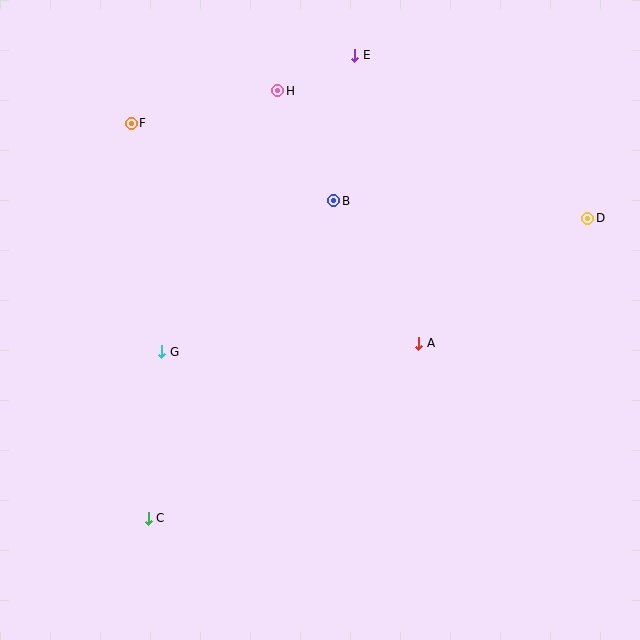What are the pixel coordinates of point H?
Point H is at (278, 91).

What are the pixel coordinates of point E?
Point E is at (355, 55).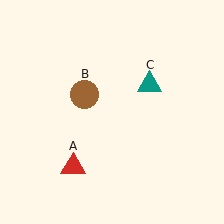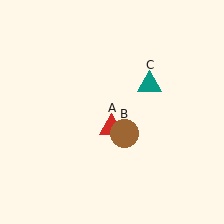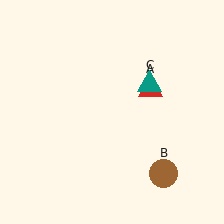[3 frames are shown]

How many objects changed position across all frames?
2 objects changed position: red triangle (object A), brown circle (object B).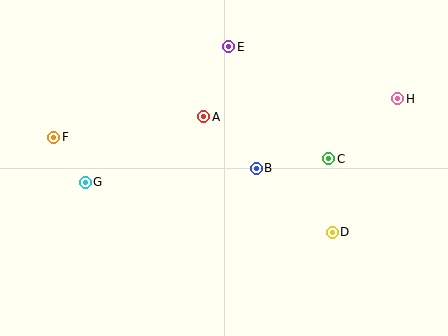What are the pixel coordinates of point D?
Point D is at (332, 232).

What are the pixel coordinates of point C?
Point C is at (329, 159).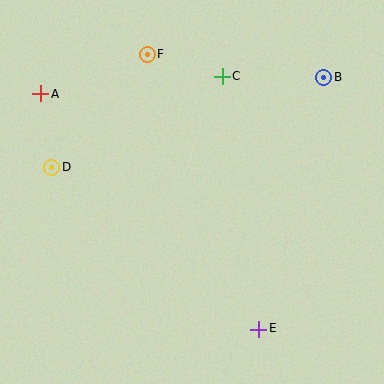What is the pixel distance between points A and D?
The distance between A and D is 74 pixels.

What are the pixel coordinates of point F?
Point F is at (147, 55).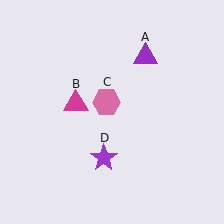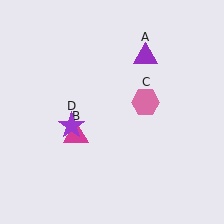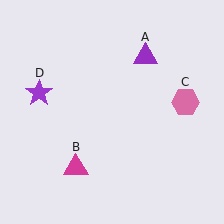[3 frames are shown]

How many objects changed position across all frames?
3 objects changed position: magenta triangle (object B), pink hexagon (object C), purple star (object D).